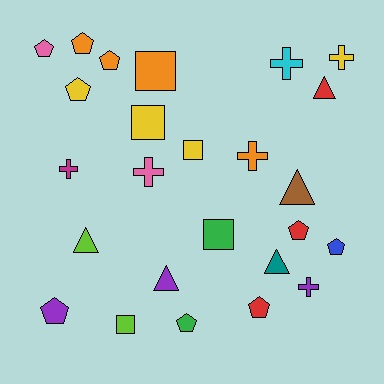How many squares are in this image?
There are 5 squares.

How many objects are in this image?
There are 25 objects.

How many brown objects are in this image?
There is 1 brown object.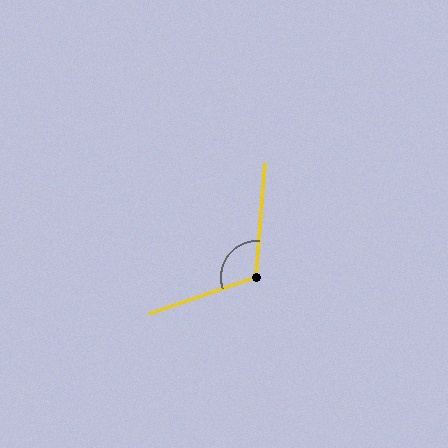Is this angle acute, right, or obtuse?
It is obtuse.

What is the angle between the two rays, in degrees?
Approximately 113 degrees.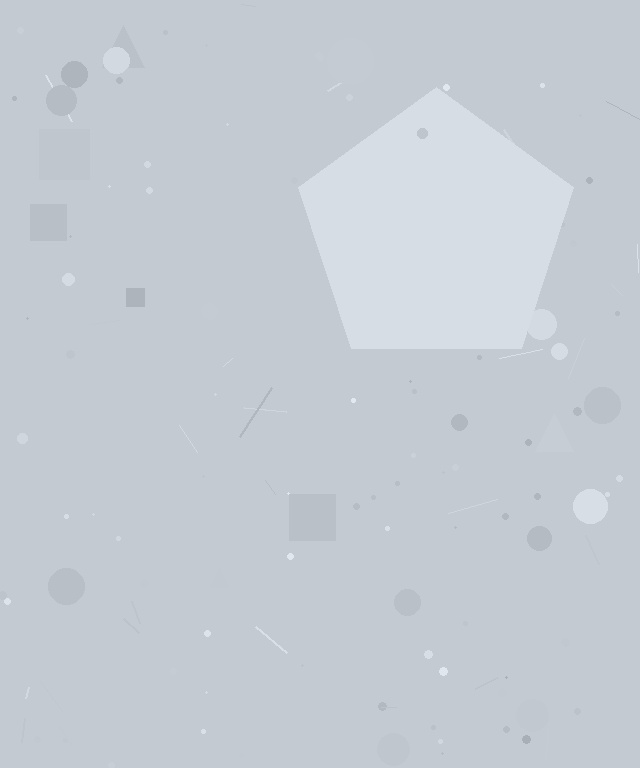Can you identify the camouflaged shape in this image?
The camouflaged shape is a pentagon.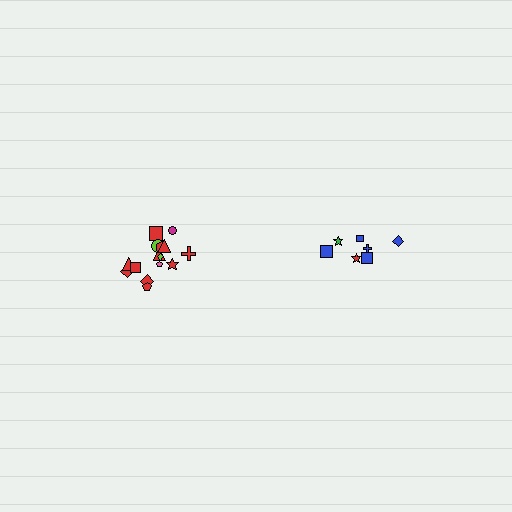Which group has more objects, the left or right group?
The left group.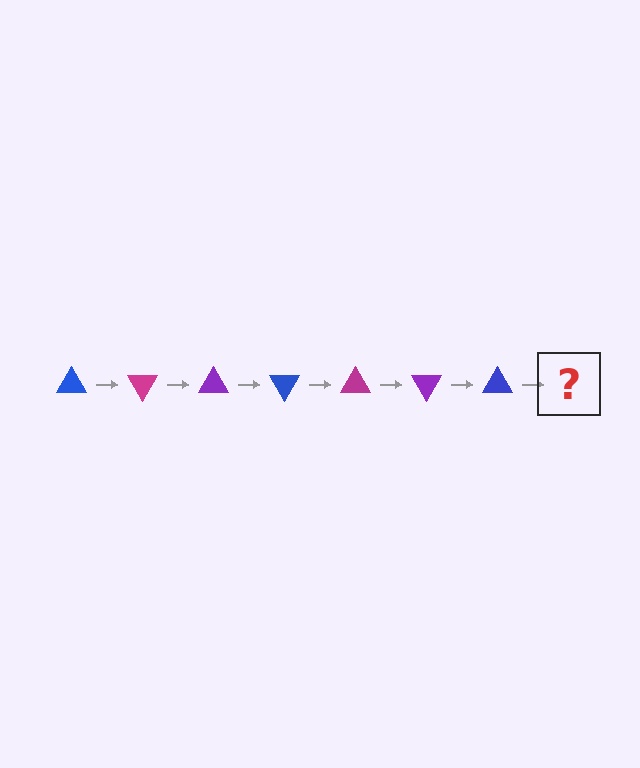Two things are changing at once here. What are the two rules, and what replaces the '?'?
The two rules are that it rotates 60 degrees each step and the color cycles through blue, magenta, and purple. The '?' should be a magenta triangle, rotated 420 degrees from the start.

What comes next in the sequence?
The next element should be a magenta triangle, rotated 420 degrees from the start.